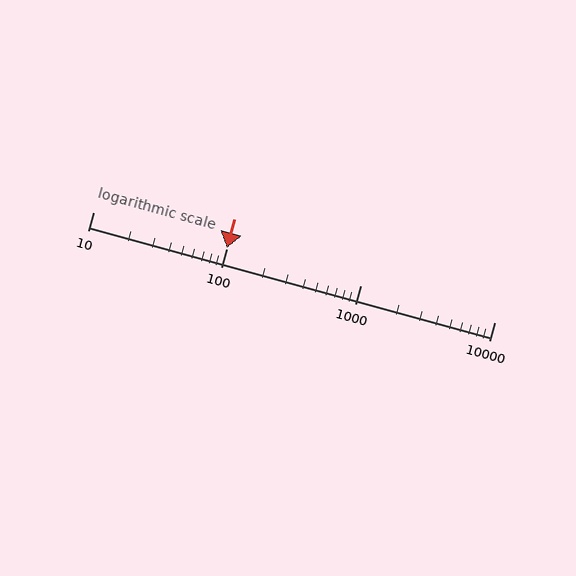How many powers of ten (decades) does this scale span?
The scale spans 3 decades, from 10 to 10000.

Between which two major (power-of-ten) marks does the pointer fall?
The pointer is between 100 and 1000.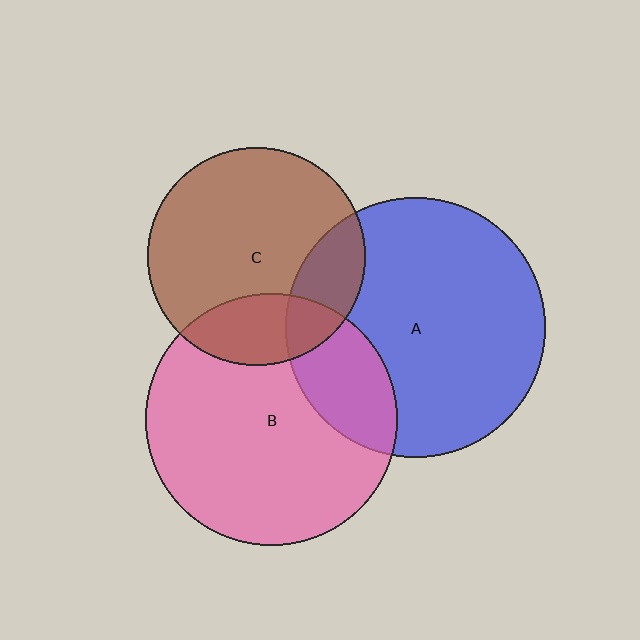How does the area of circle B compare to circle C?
Approximately 1.3 times.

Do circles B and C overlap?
Yes.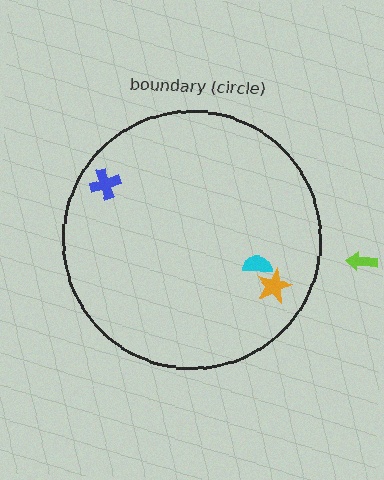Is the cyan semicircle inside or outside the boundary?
Inside.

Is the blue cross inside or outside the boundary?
Inside.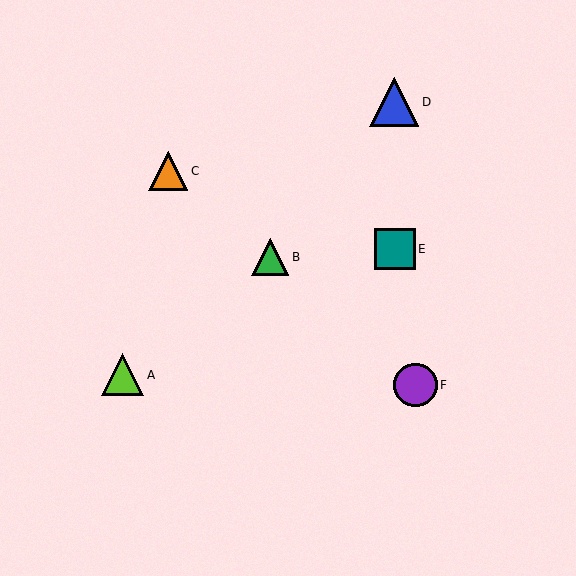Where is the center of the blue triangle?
The center of the blue triangle is at (394, 102).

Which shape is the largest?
The blue triangle (labeled D) is the largest.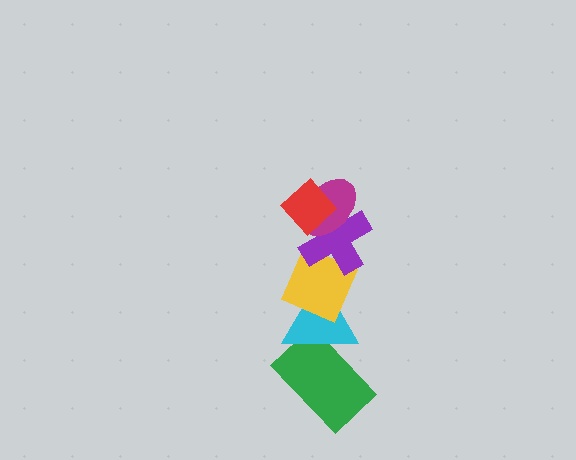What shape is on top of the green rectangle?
The cyan triangle is on top of the green rectangle.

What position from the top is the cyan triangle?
The cyan triangle is 5th from the top.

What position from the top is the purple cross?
The purple cross is 3rd from the top.